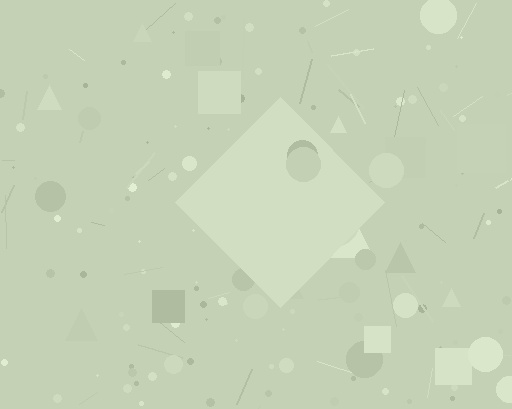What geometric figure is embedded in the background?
A diamond is embedded in the background.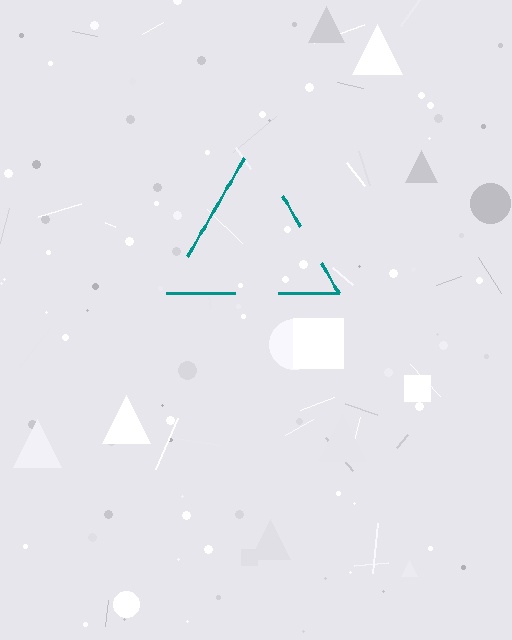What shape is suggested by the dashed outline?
The dashed outline suggests a triangle.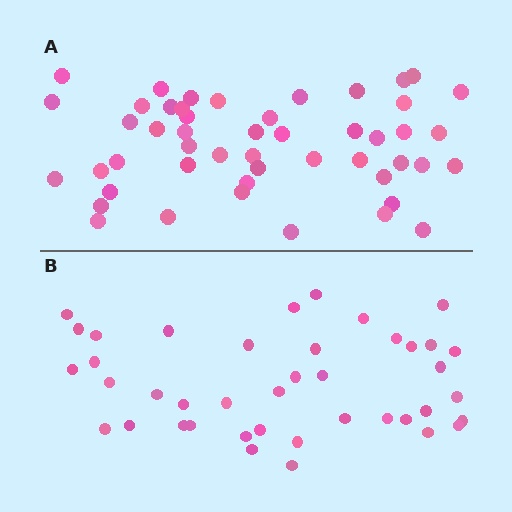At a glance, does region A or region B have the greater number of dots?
Region A (the top region) has more dots.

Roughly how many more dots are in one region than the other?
Region A has roughly 8 or so more dots than region B.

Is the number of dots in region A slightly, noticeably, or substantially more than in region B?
Region A has only slightly more — the two regions are fairly close. The ratio is roughly 1.2 to 1.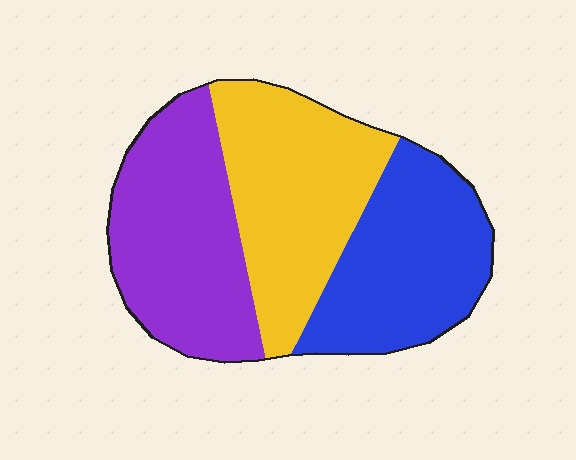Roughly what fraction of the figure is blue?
Blue takes up about one third (1/3) of the figure.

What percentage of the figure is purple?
Purple takes up between a quarter and a half of the figure.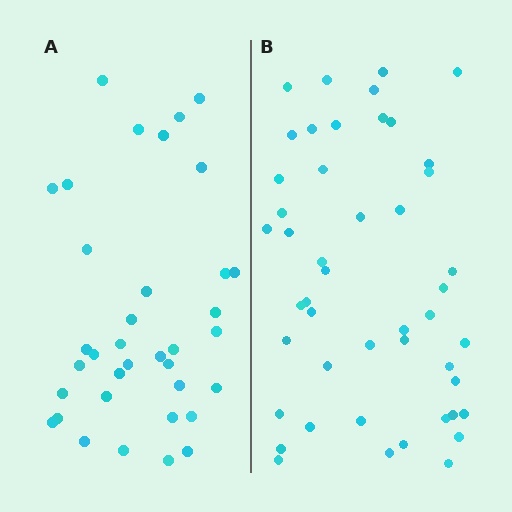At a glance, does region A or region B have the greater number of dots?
Region B (the right region) has more dots.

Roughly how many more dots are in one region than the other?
Region B has roughly 12 or so more dots than region A.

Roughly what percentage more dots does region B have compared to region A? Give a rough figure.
About 30% more.